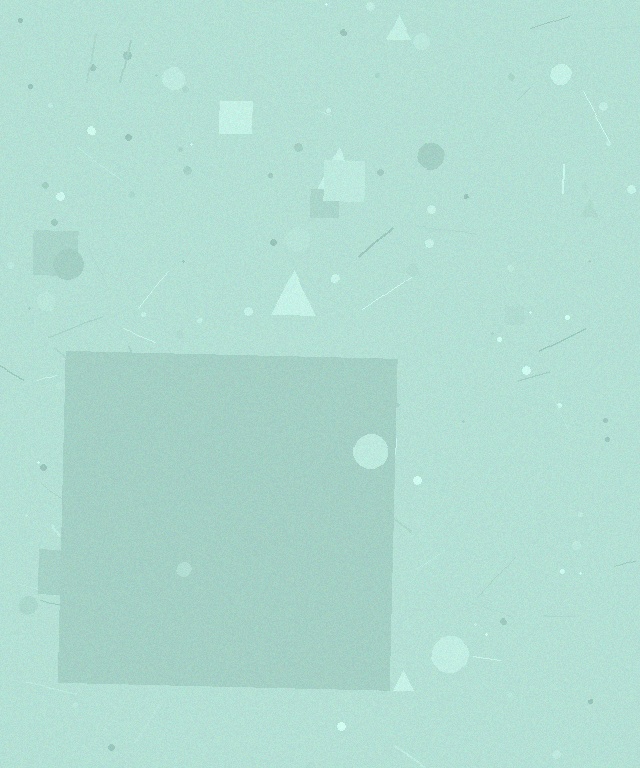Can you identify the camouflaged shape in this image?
The camouflaged shape is a square.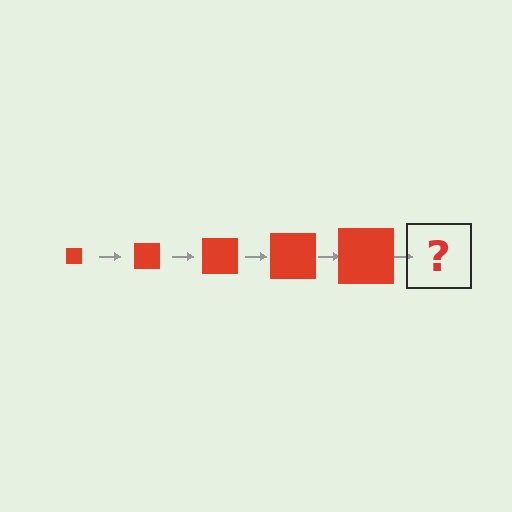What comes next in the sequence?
The next element should be a red square, larger than the previous one.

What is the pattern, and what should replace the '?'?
The pattern is that the square gets progressively larger each step. The '?' should be a red square, larger than the previous one.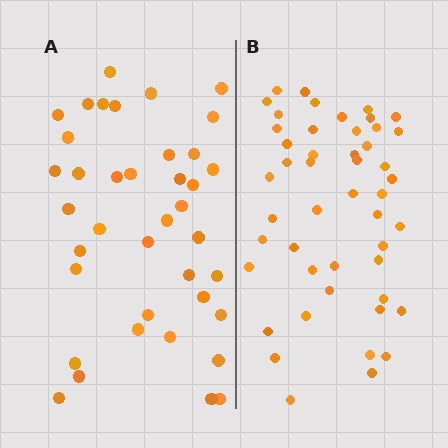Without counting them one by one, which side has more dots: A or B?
Region B (the right region) has more dots.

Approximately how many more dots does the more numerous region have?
Region B has roughly 8 or so more dots than region A.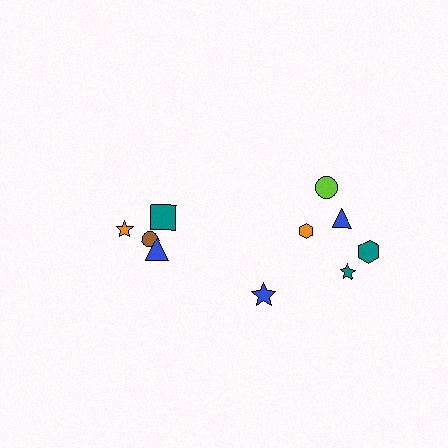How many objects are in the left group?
There are 4 objects.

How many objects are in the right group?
There are 6 objects.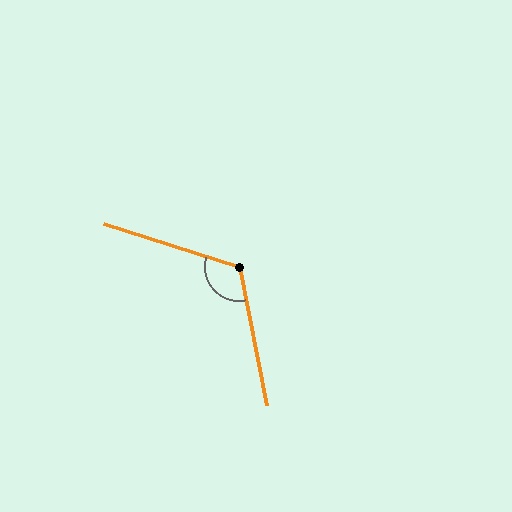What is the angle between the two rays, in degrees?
Approximately 119 degrees.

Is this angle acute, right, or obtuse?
It is obtuse.